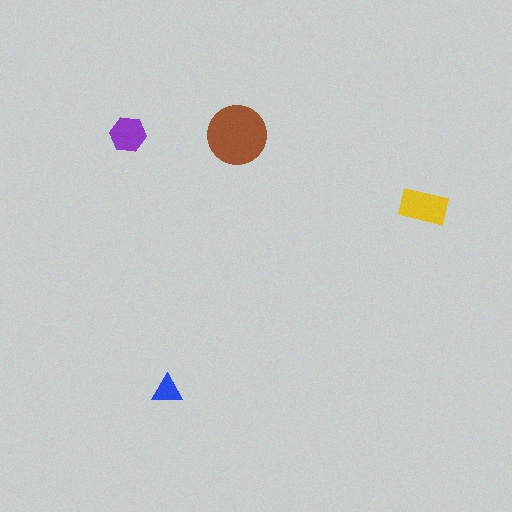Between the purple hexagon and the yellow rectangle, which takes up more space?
The yellow rectangle.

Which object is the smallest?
The blue triangle.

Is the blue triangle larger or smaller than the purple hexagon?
Smaller.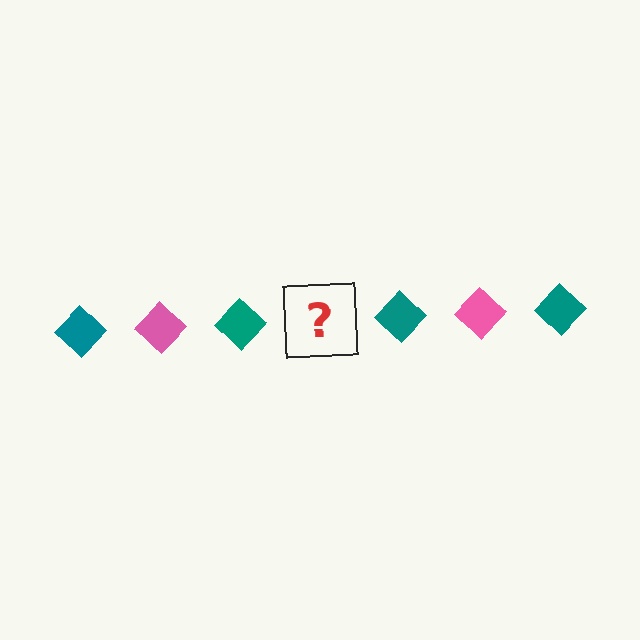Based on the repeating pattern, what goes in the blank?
The blank should be a pink diamond.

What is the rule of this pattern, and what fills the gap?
The rule is that the pattern cycles through teal, pink diamonds. The gap should be filled with a pink diamond.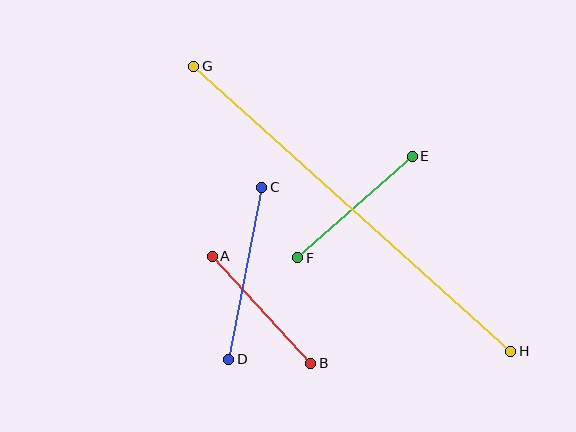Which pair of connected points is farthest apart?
Points G and H are farthest apart.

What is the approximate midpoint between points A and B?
The midpoint is at approximately (261, 310) pixels.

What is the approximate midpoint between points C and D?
The midpoint is at approximately (245, 273) pixels.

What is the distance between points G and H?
The distance is approximately 426 pixels.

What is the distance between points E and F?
The distance is approximately 153 pixels.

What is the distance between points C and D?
The distance is approximately 175 pixels.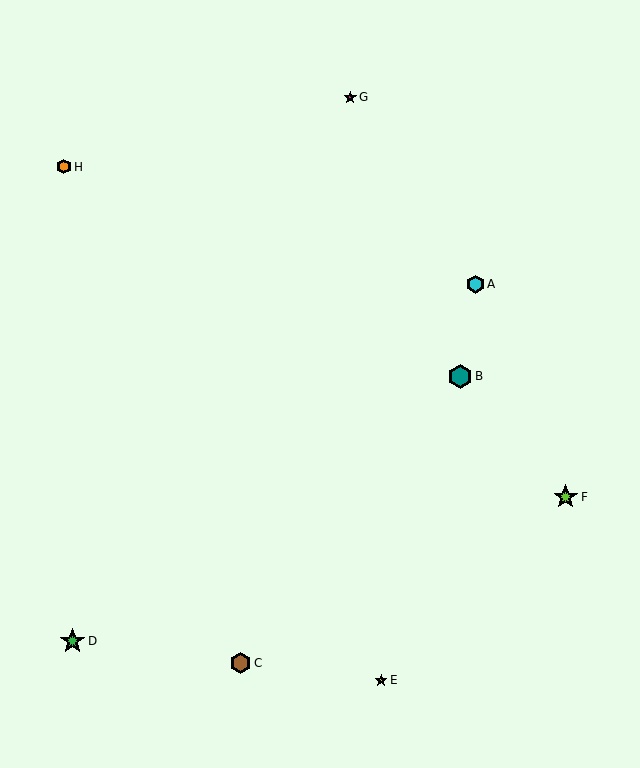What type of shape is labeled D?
Shape D is a green star.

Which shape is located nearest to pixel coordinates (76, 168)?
The orange hexagon (labeled H) at (64, 167) is nearest to that location.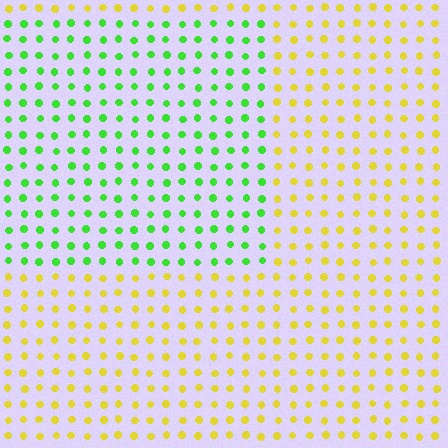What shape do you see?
I see a rectangle.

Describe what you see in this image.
The image is filled with small yellow elements in a uniform arrangement. A rectangle-shaped region is visible where the elements are tinted to a slightly different hue, forming a subtle color boundary.